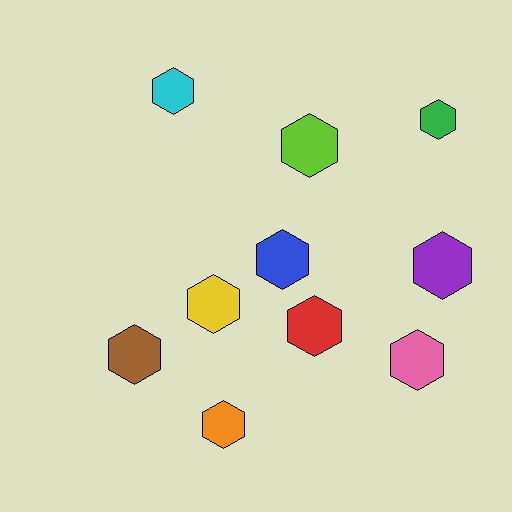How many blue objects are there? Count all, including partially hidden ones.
There is 1 blue object.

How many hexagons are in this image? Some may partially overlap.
There are 10 hexagons.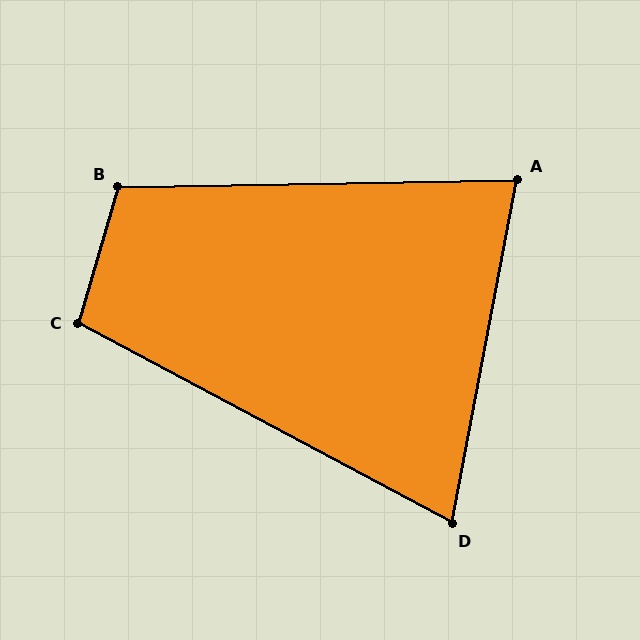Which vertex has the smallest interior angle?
D, at approximately 73 degrees.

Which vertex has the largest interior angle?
B, at approximately 107 degrees.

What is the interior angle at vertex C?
Approximately 102 degrees (obtuse).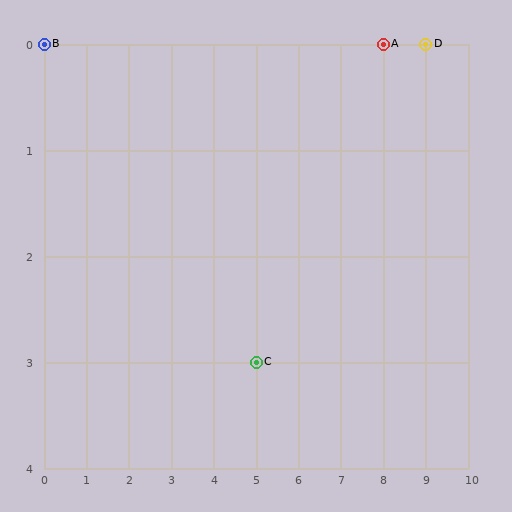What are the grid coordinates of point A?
Point A is at grid coordinates (8, 0).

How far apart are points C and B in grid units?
Points C and B are 5 columns and 3 rows apart (about 5.8 grid units diagonally).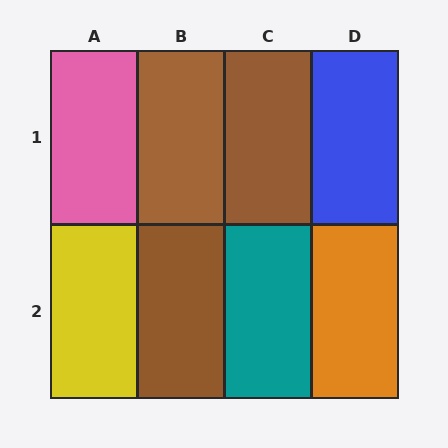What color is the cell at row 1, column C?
Brown.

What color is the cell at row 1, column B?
Brown.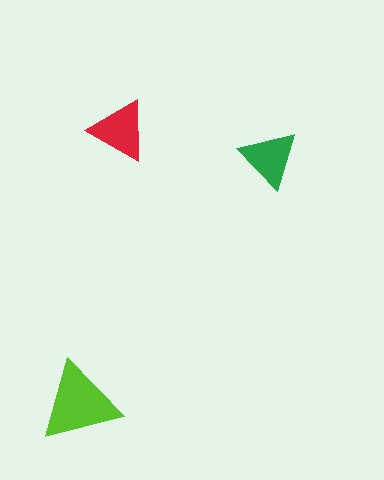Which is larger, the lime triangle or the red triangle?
The lime one.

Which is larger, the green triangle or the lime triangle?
The lime one.